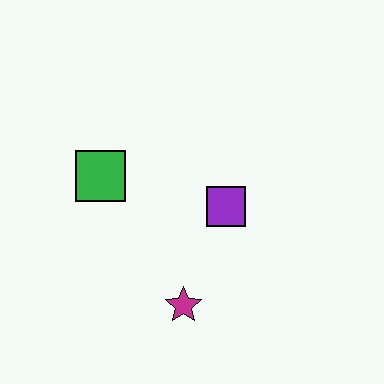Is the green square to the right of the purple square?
No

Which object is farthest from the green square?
The magenta star is farthest from the green square.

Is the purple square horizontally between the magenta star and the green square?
No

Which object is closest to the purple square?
The magenta star is closest to the purple square.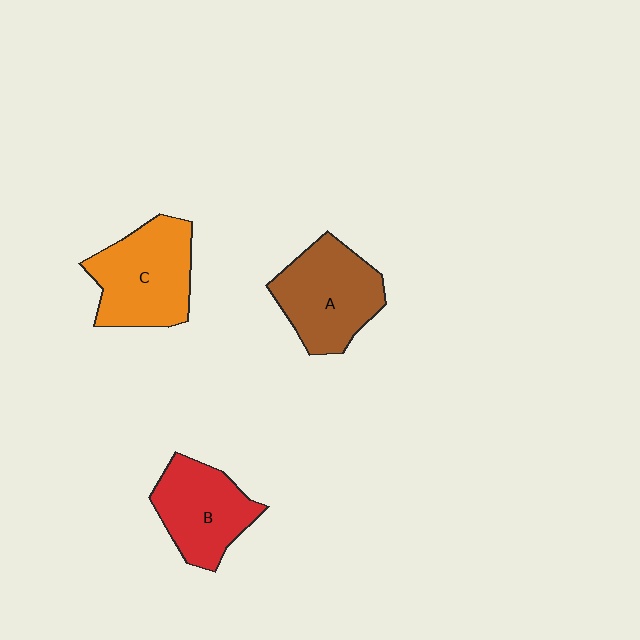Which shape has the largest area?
Shape C (orange).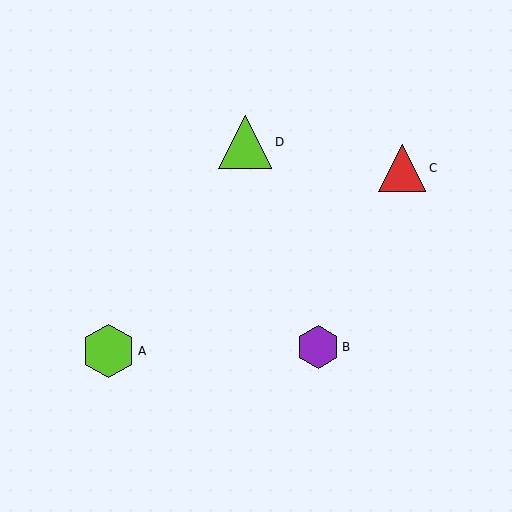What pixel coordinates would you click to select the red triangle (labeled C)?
Click at (402, 168) to select the red triangle C.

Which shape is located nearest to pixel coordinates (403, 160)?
The red triangle (labeled C) at (402, 168) is nearest to that location.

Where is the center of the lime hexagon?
The center of the lime hexagon is at (109, 351).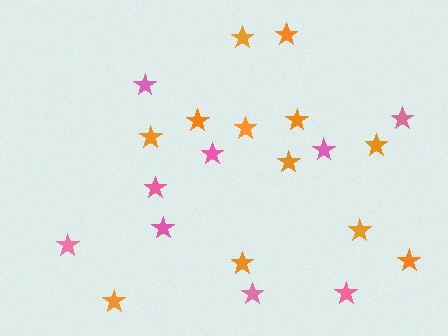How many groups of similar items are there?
There are 2 groups: one group of pink stars (9) and one group of orange stars (12).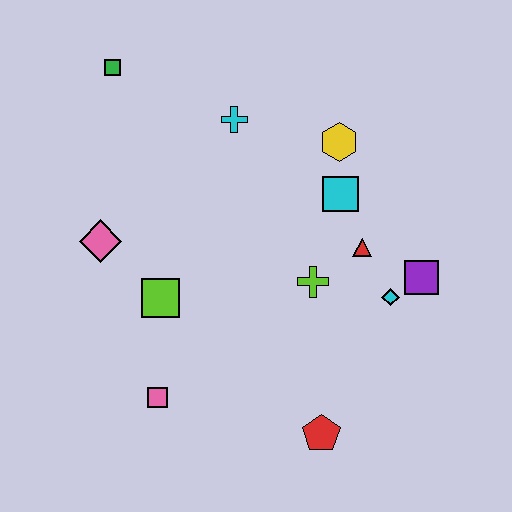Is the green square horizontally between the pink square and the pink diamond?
Yes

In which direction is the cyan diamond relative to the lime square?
The cyan diamond is to the right of the lime square.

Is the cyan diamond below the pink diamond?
Yes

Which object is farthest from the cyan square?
The pink square is farthest from the cyan square.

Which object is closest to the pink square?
The lime square is closest to the pink square.